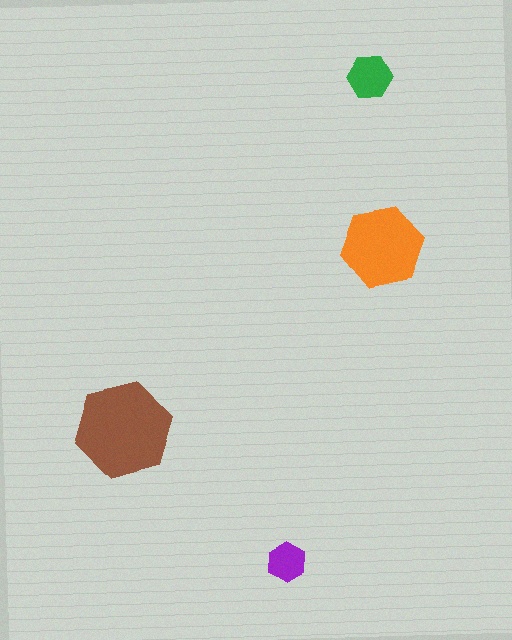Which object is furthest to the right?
The orange hexagon is rightmost.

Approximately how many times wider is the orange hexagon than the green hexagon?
About 2 times wider.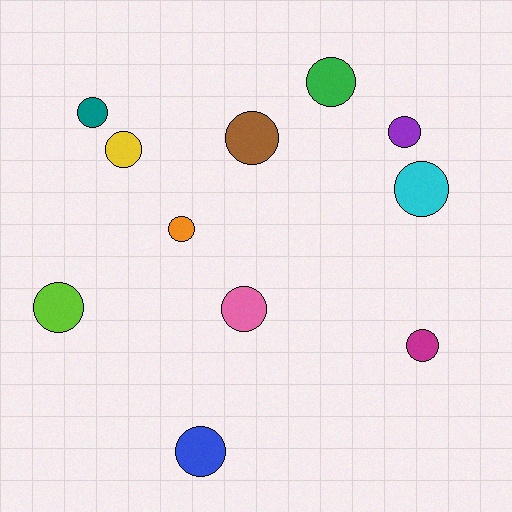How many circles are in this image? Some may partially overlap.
There are 11 circles.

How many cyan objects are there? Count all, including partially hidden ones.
There is 1 cyan object.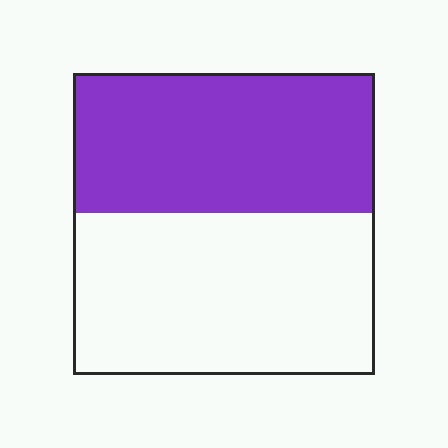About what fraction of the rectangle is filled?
About one half (1/2).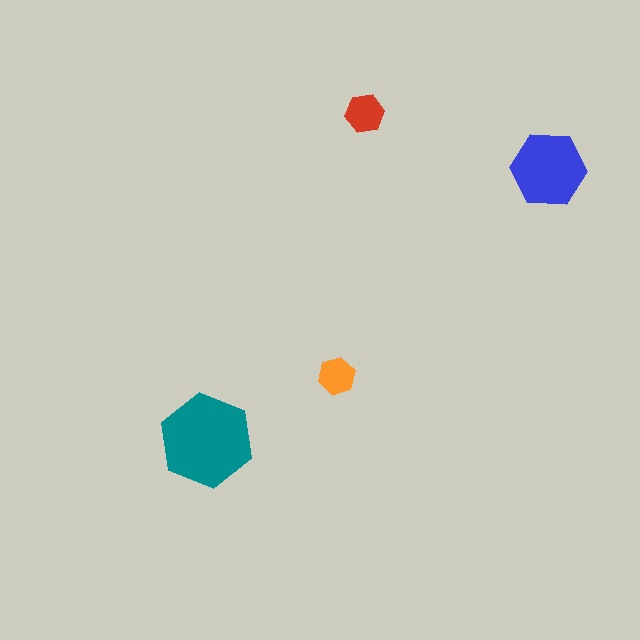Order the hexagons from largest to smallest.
the teal one, the blue one, the red one, the orange one.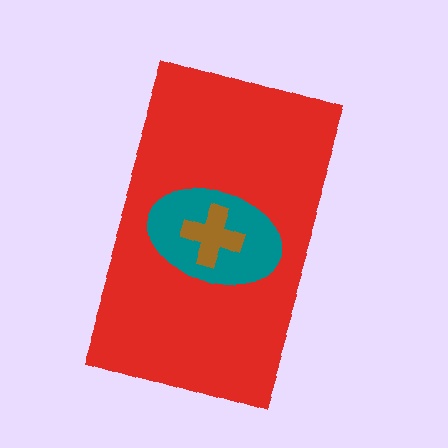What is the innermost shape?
The brown cross.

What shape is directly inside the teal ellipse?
The brown cross.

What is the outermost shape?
The red rectangle.